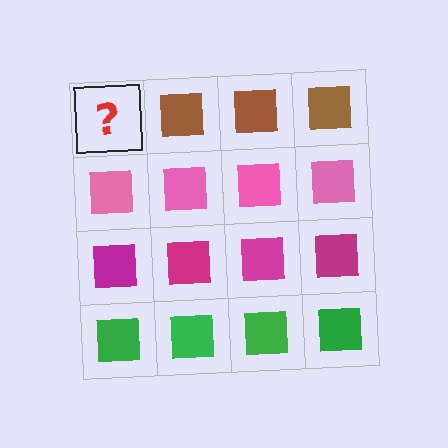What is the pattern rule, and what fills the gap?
The rule is that each row has a consistent color. The gap should be filled with a brown square.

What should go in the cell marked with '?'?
The missing cell should contain a brown square.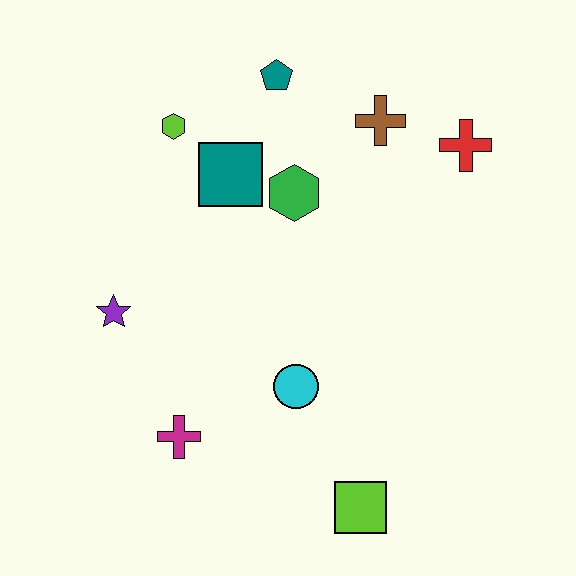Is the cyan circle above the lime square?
Yes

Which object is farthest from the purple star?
The red cross is farthest from the purple star.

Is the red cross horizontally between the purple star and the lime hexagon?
No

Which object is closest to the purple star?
The magenta cross is closest to the purple star.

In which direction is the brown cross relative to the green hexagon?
The brown cross is to the right of the green hexagon.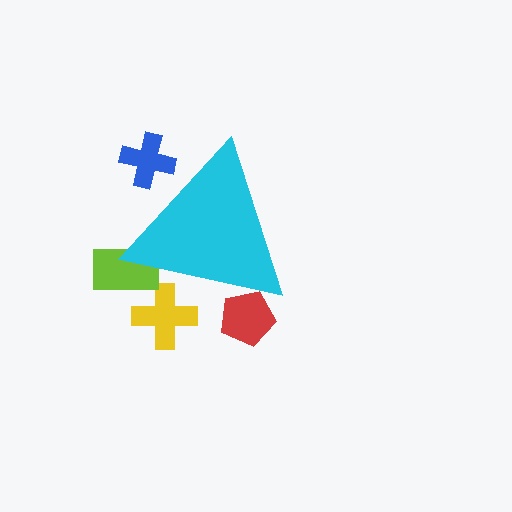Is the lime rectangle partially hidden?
Yes, the lime rectangle is partially hidden behind the cyan triangle.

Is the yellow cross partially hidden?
Yes, the yellow cross is partially hidden behind the cyan triangle.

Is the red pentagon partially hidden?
Yes, the red pentagon is partially hidden behind the cyan triangle.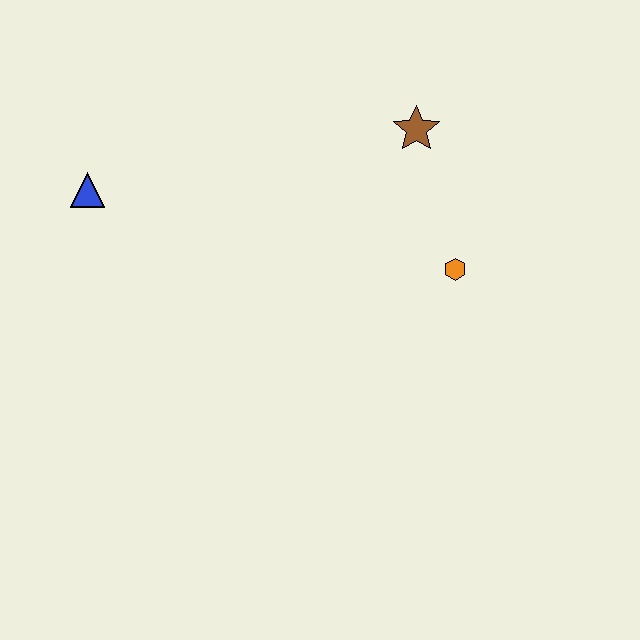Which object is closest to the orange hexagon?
The brown star is closest to the orange hexagon.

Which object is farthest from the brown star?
The blue triangle is farthest from the brown star.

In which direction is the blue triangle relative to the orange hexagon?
The blue triangle is to the left of the orange hexagon.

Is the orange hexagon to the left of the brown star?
No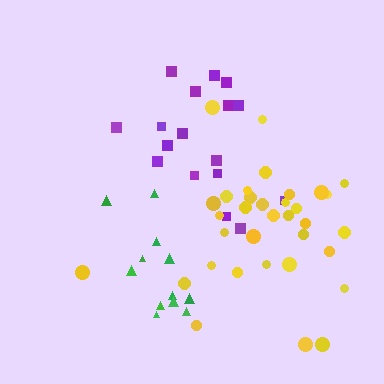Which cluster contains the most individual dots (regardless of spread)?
Yellow (35).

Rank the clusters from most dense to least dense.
yellow, purple, green.